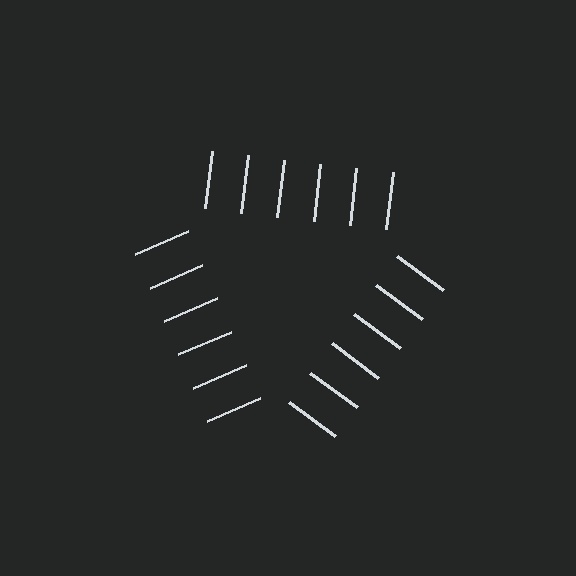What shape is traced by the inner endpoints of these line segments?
An illusory triangle — the line segments terminate on its edges but no continuous stroke is drawn.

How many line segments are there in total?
18 — 6 along each of the 3 edges.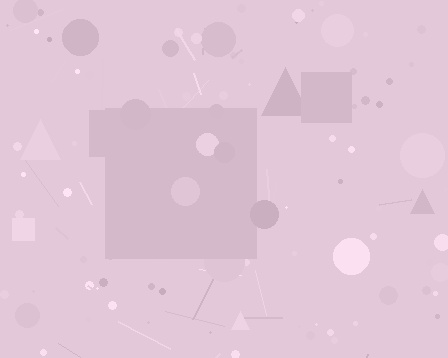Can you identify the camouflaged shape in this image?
The camouflaged shape is a square.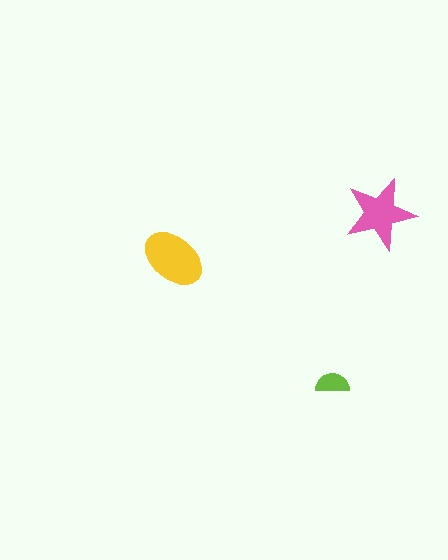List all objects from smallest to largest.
The lime semicircle, the pink star, the yellow ellipse.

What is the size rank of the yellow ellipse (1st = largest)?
1st.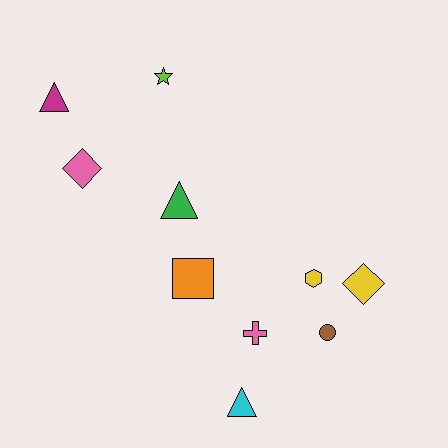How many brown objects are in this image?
There is 1 brown object.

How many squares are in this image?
There is 1 square.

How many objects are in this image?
There are 10 objects.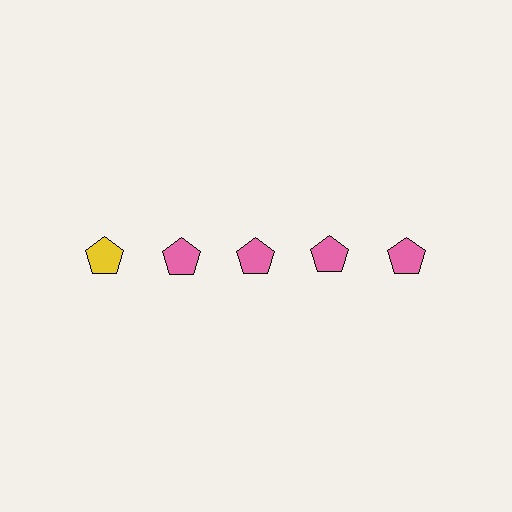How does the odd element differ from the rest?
It has a different color: yellow instead of pink.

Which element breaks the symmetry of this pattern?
The yellow pentagon in the top row, leftmost column breaks the symmetry. All other shapes are pink pentagons.